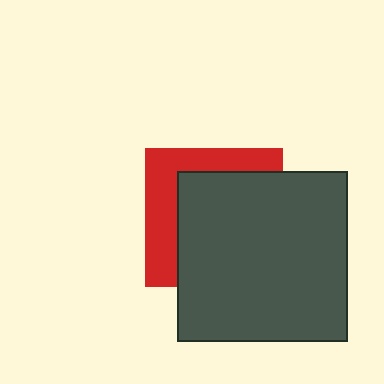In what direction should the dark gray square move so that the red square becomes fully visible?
The dark gray square should move toward the lower-right. That is the shortest direction to clear the overlap and leave the red square fully visible.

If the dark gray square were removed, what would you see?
You would see the complete red square.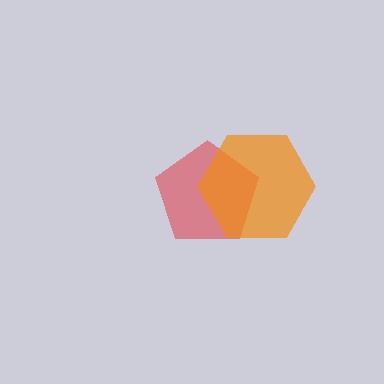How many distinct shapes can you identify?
There are 2 distinct shapes: a red pentagon, an orange hexagon.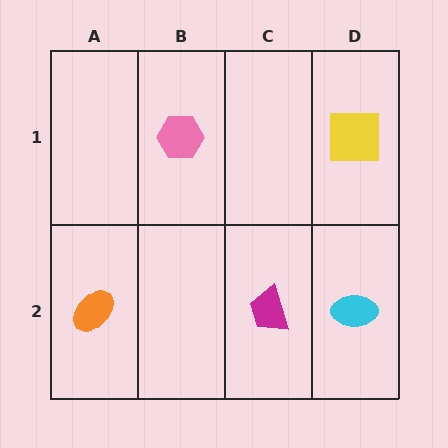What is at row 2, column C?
A magenta trapezoid.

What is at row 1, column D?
A yellow square.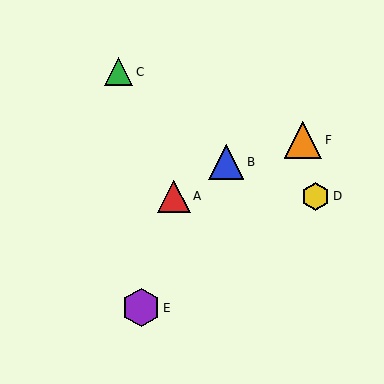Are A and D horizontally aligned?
Yes, both are at y≈196.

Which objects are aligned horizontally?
Objects A, D are aligned horizontally.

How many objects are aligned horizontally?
2 objects (A, D) are aligned horizontally.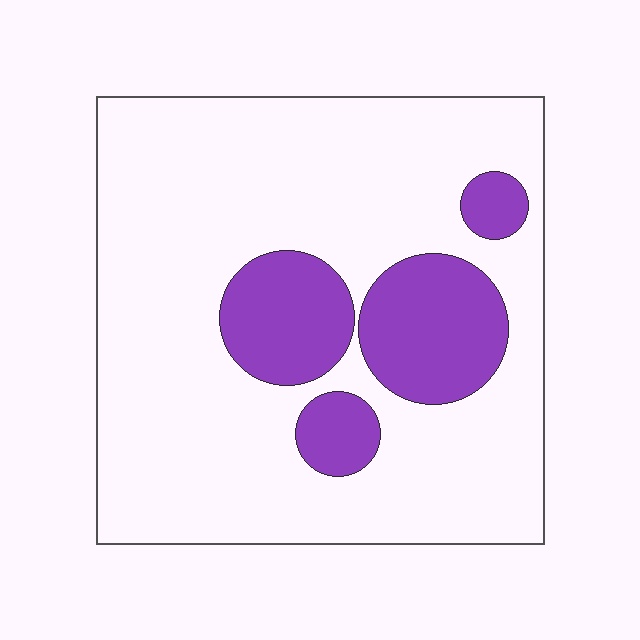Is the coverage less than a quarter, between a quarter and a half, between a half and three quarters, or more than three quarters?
Less than a quarter.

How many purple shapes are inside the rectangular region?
4.